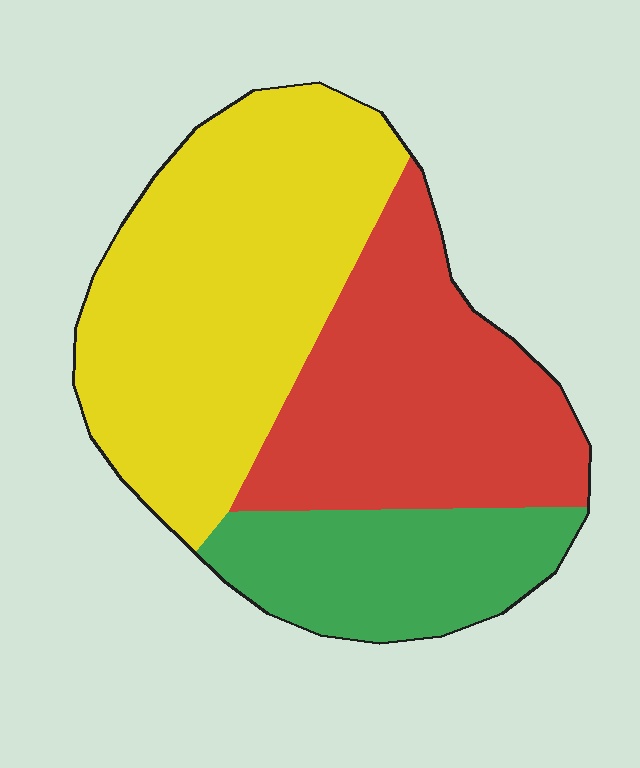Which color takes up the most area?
Yellow, at roughly 45%.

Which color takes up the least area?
Green, at roughly 20%.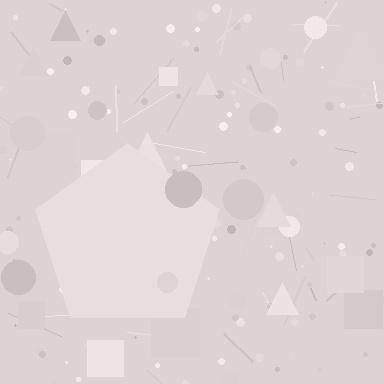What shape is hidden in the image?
A pentagon is hidden in the image.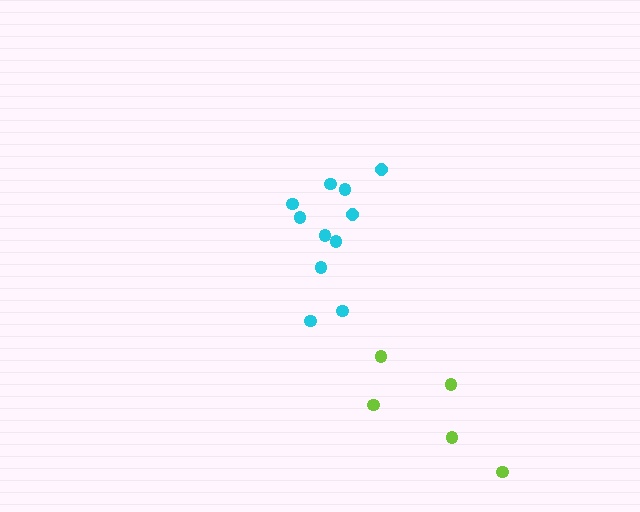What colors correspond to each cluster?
The clusters are colored: cyan, lime.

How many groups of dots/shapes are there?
There are 2 groups.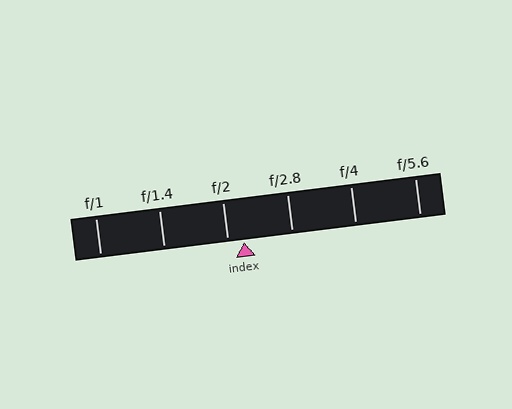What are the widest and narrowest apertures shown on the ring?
The widest aperture shown is f/1 and the narrowest is f/5.6.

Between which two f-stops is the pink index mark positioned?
The index mark is between f/2 and f/2.8.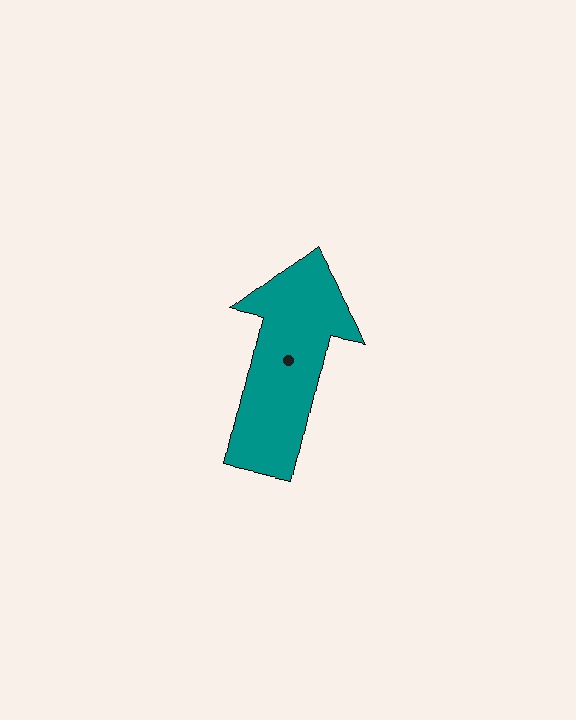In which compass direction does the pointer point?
North.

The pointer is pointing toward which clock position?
Roughly 12 o'clock.